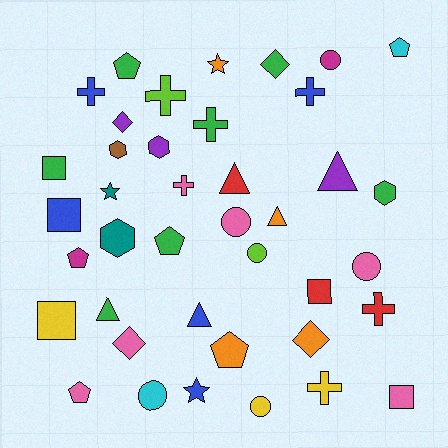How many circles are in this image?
There are 6 circles.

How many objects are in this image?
There are 40 objects.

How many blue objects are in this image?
There are 5 blue objects.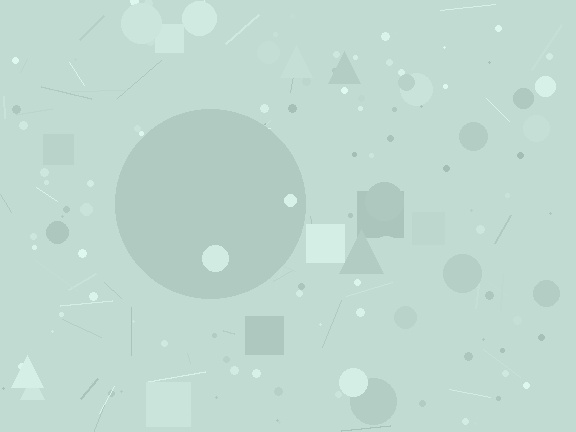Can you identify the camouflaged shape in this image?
The camouflaged shape is a circle.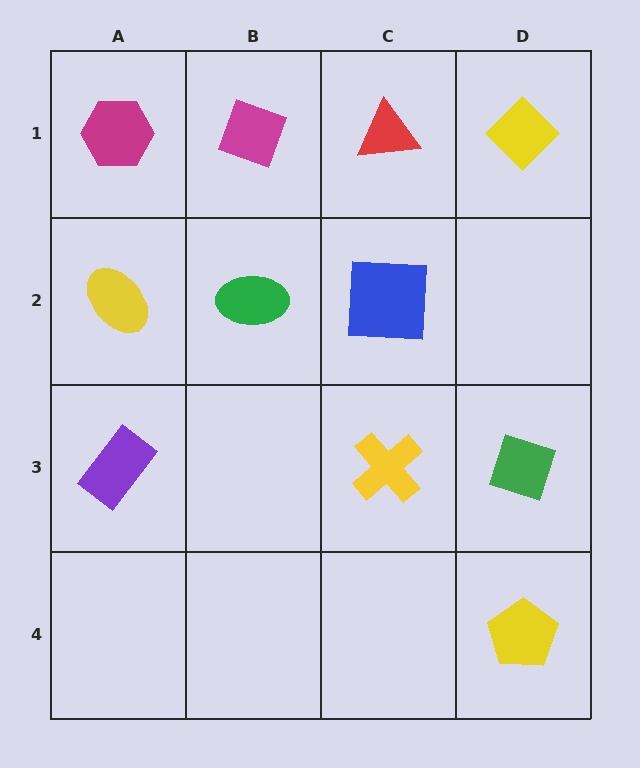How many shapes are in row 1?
4 shapes.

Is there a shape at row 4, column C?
No, that cell is empty.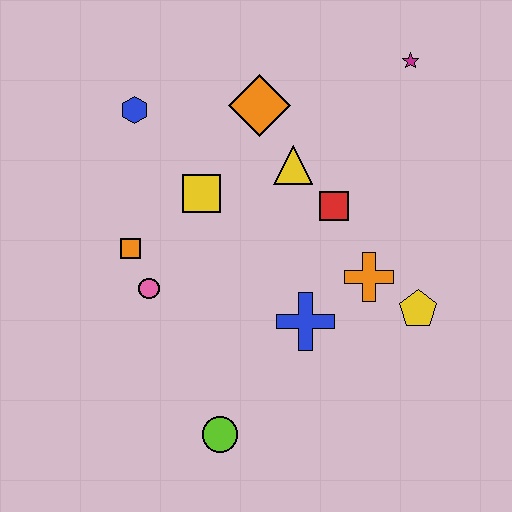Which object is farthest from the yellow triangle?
The lime circle is farthest from the yellow triangle.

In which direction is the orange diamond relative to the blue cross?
The orange diamond is above the blue cross.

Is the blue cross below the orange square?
Yes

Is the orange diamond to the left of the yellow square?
No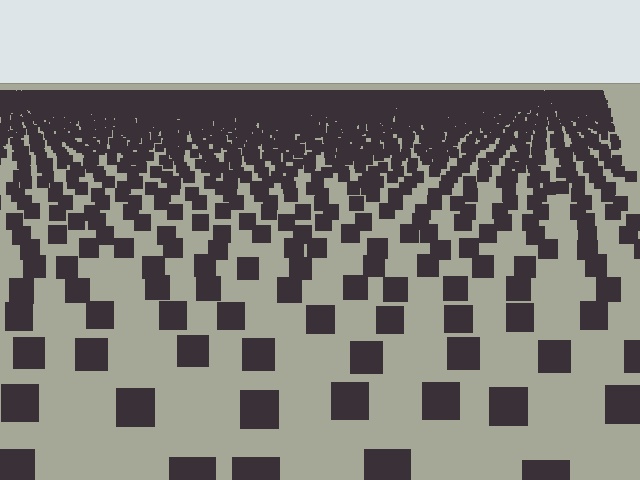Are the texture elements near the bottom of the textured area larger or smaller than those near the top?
Larger. Near the bottom, elements are closer to the viewer and appear at a bigger on-screen size.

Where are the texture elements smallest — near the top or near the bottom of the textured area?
Near the top.